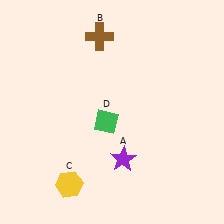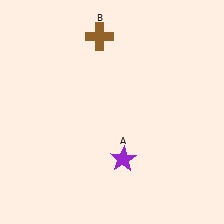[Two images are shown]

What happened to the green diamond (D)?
The green diamond (D) was removed in Image 2. It was in the bottom-left area of Image 1.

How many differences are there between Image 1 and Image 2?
There are 2 differences between the two images.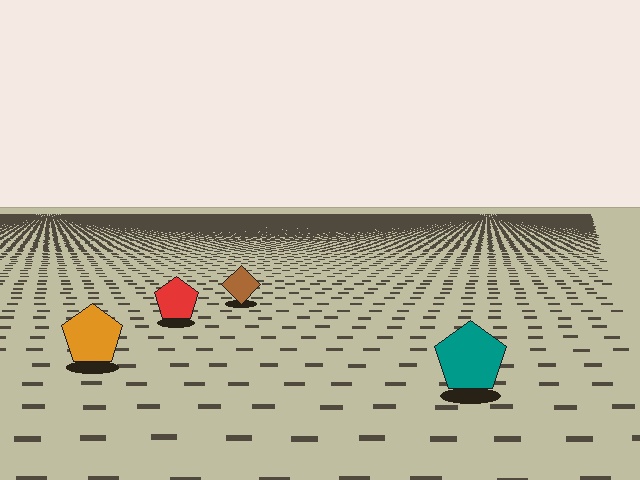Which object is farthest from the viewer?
The brown diamond is farthest from the viewer. It appears smaller and the ground texture around it is denser.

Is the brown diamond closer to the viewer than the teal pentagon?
No. The teal pentagon is closer — you can tell from the texture gradient: the ground texture is coarser near it.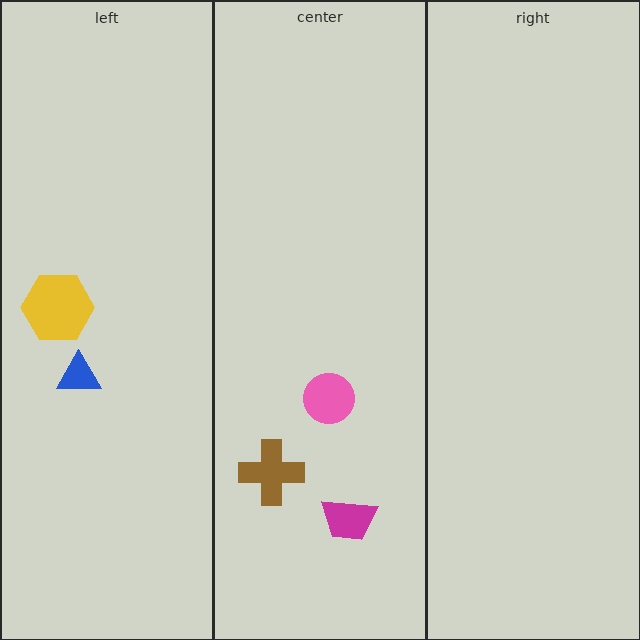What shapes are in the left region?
The blue triangle, the yellow hexagon.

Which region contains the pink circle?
The center region.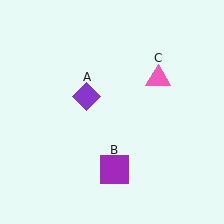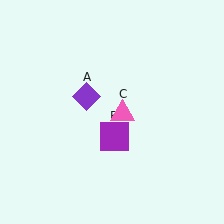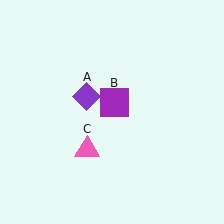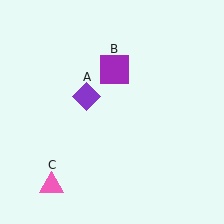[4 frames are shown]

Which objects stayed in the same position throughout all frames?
Purple diamond (object A) remained stationary.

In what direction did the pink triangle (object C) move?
The pink triangle (object C) moved down and to the left.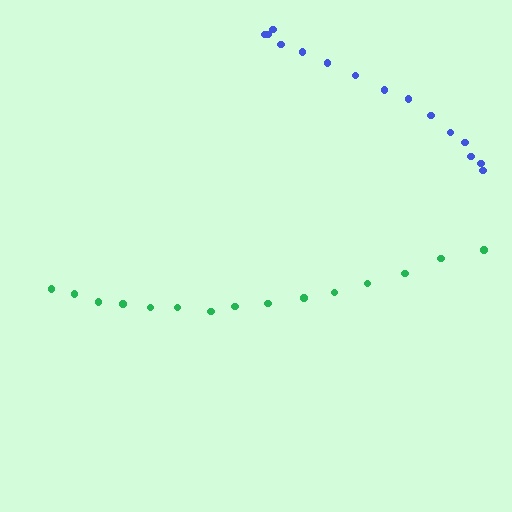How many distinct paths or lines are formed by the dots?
There are 2 distinct paths.